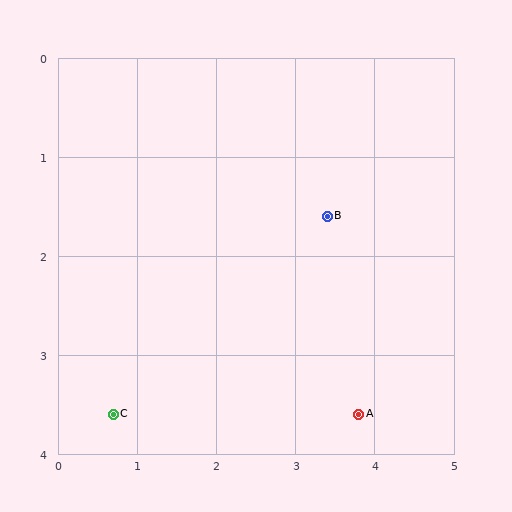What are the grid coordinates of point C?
Point C is at approximately (0.7, 3.6).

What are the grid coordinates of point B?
Point B is at approximately (3.4, 1.6).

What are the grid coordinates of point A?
Point A is at approximately (3.8, 3.6).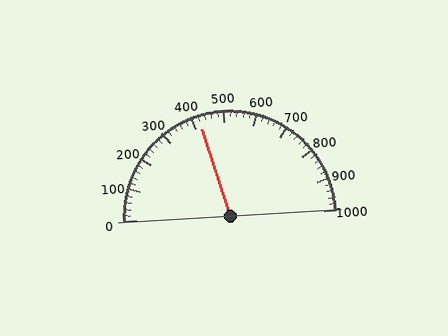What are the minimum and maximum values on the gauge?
The gauge ranges from 0 to 1000.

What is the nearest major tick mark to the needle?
The nearest major tick mark is 400.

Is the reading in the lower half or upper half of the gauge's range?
The reading is in the lower half of the range (0 to 1000).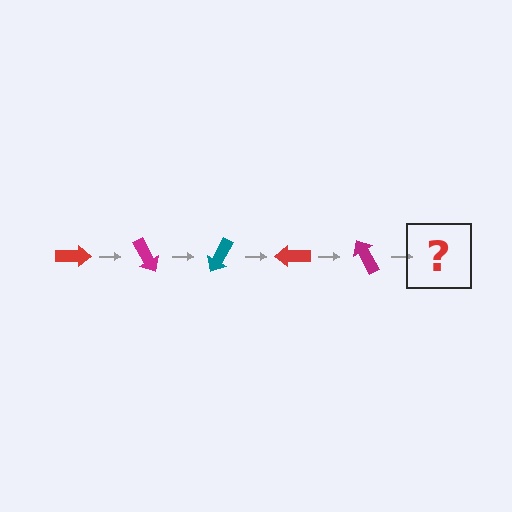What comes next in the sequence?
The next element should be a teal arrow, rotated 300 degrees from the start.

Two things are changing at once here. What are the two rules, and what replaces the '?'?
The two rules are that it rotates 60 degrees each step and the color cycles through red, magenta, and teal. The '?' should be a teal arrow, rotated 300 degrees from the start.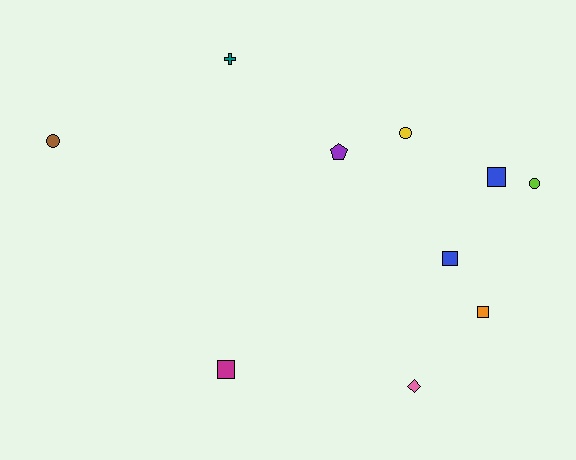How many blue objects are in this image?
There are 2 blue objects.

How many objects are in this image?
There are 10 objects.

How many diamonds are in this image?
There is 1 diamond.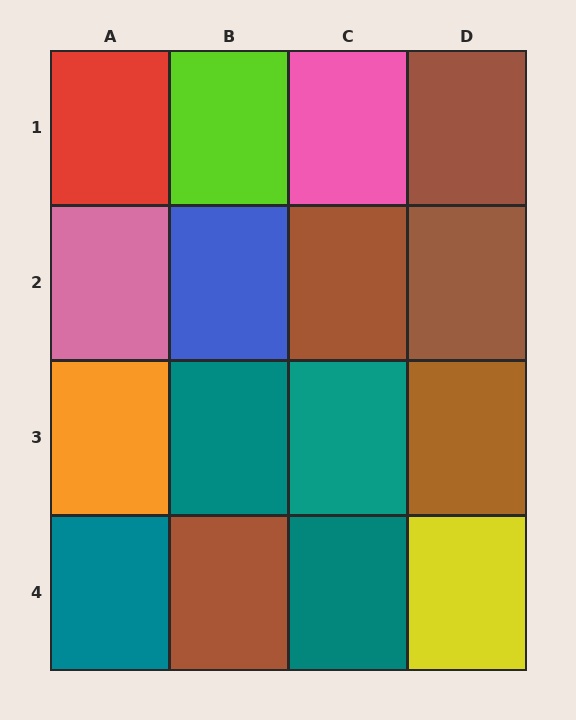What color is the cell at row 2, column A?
Pink.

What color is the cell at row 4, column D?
Yellow.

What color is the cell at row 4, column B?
Brown.